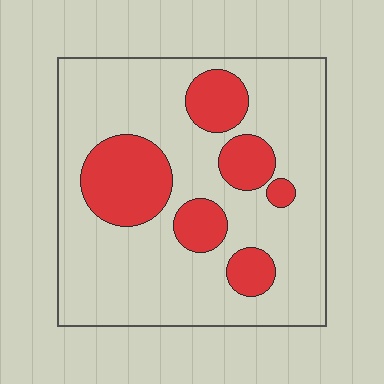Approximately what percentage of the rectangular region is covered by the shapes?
Approximately 25%.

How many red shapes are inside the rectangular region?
6.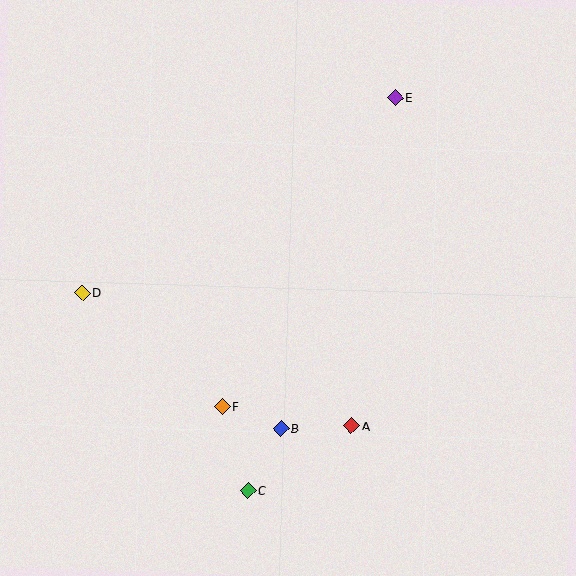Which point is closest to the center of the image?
Point F at (223, 407) is closest to the center.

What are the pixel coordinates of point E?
Point E is at (395, 97).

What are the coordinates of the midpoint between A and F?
The midpoint between A and F is at (287, 416).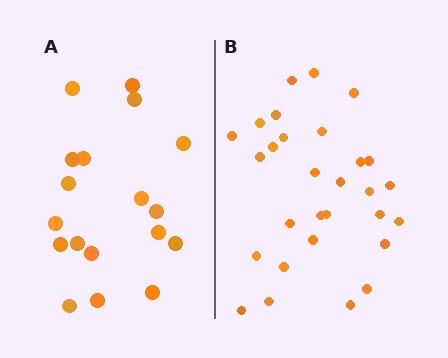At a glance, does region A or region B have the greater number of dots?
Region B (the right region) has more dots.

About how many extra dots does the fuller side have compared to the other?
Region B has roughly 12 or so more dots than region A.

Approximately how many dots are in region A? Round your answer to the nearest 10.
About 20 dots. (The exact count is 18, which rounds to 20.)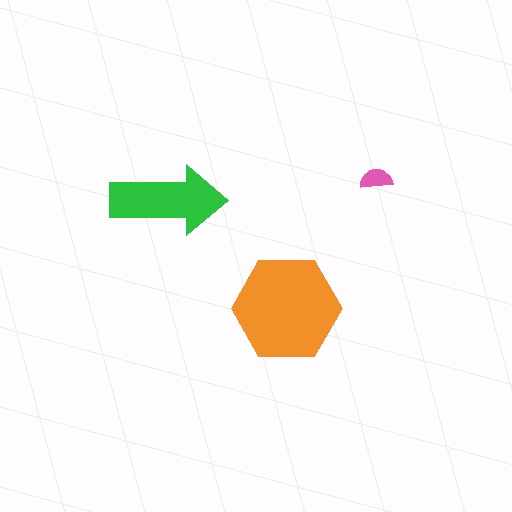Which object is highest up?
The pink semicircle is topmost.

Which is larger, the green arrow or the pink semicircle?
The green arrow.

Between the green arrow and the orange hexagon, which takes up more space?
The orange hexagon.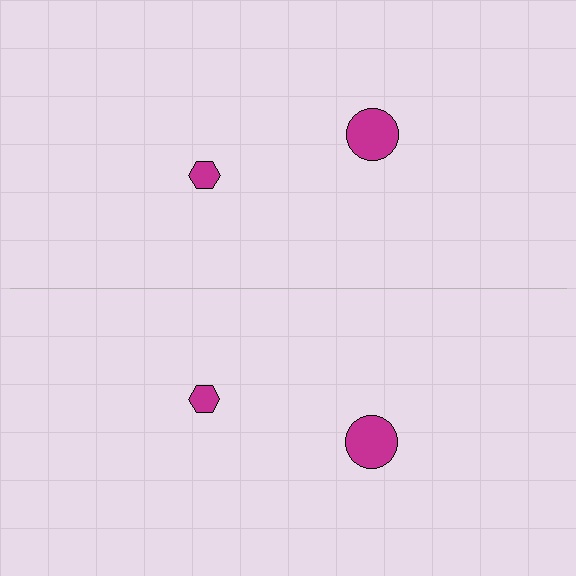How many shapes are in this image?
There are 4 shapes in this image.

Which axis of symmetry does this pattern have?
The pattern has a horizontal axis of symmetry running through the center of the image.